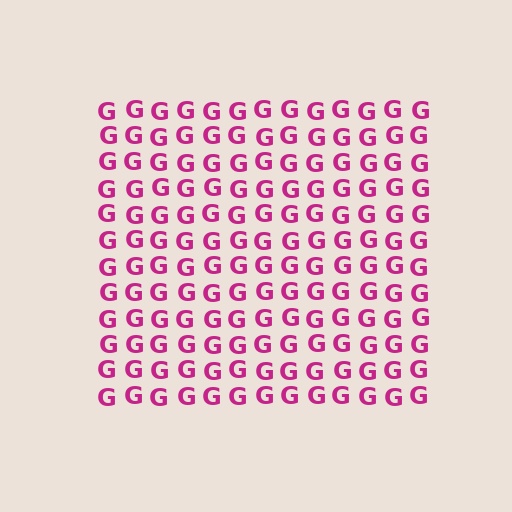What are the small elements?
The small elements are letter G's.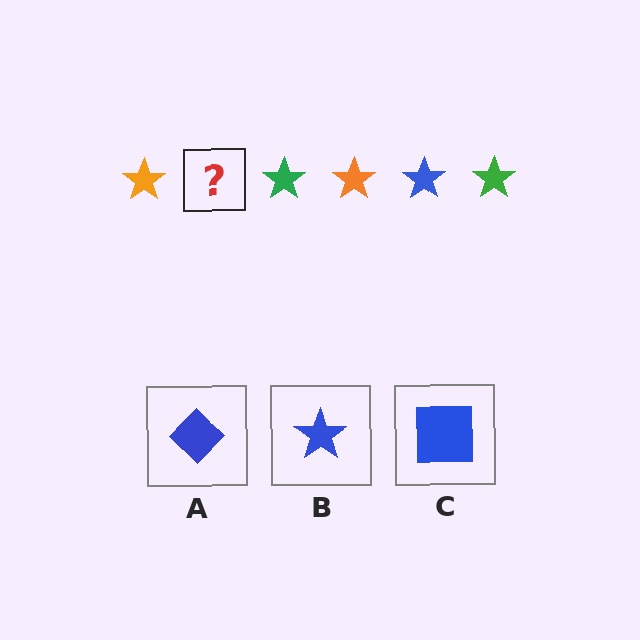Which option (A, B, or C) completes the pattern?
B.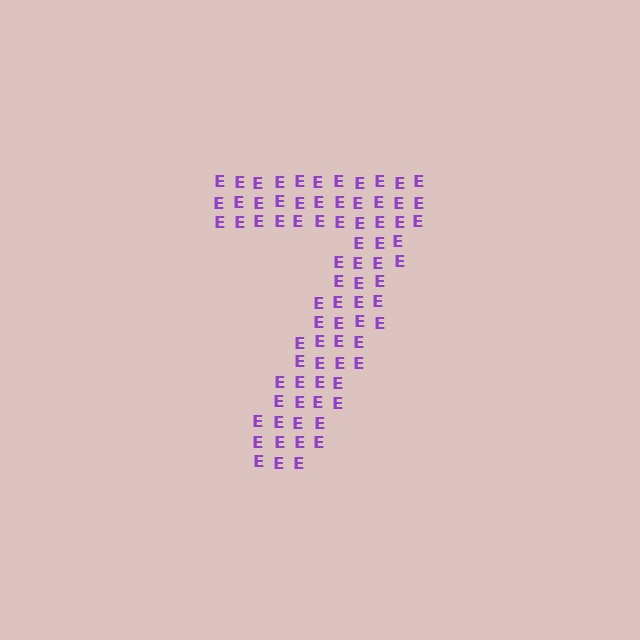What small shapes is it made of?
It is made of small letter E's.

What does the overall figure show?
The overall figure shows the digit 7.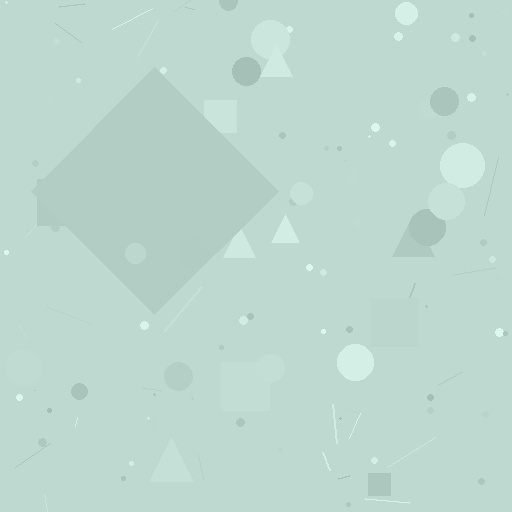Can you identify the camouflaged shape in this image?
The camouflaged shape is a diamond.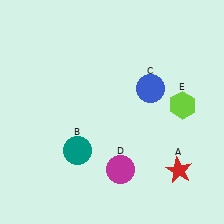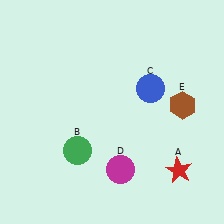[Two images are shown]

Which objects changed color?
B changed from teal to green. E changed from lime to brown.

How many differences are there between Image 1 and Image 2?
There are 2 differences between the two images.